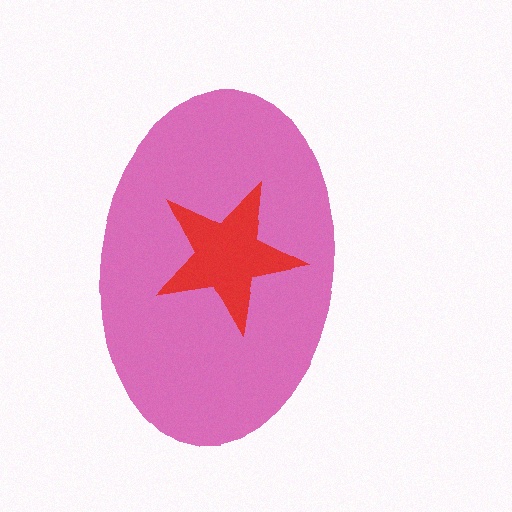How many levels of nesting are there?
2.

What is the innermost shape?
The red star.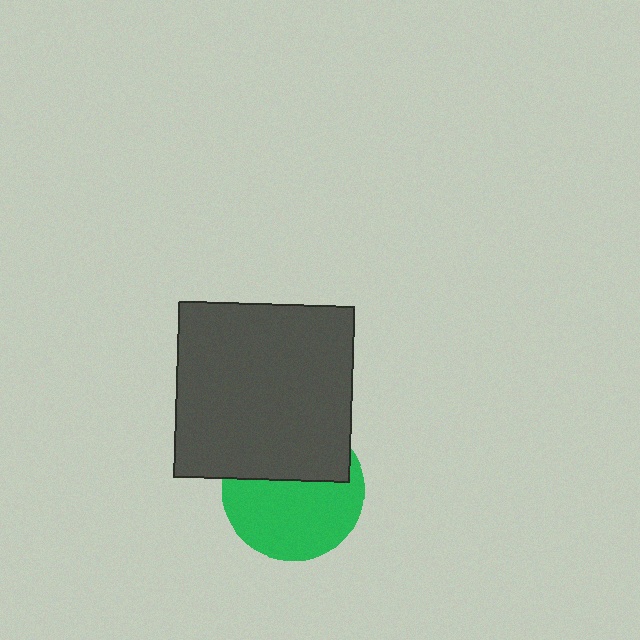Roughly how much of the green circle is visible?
About half of it is visible (roughly 60%).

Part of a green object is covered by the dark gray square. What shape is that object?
It is a circle.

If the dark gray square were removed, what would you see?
You would see the complete green circle.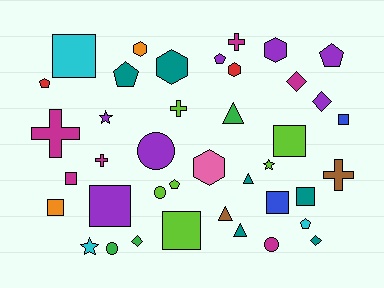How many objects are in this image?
There are 40 objects.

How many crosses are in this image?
There are 5 crosses.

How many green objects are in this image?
There are 3 green objects.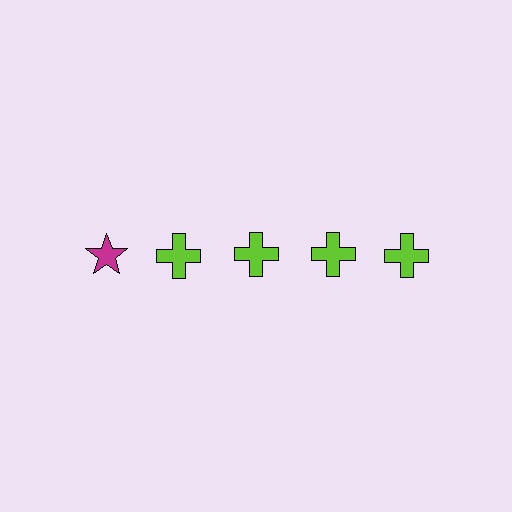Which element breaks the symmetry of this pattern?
The magenta star in the top row, leftmost column breaks the symmetry. All other shapes are lime crosses.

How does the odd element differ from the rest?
It differs in both color (magenta instead of lime) and shape (star instead of cross).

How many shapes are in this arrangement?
There are 5 shapes arranged in a grid pattern.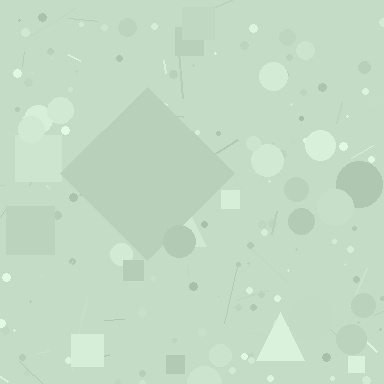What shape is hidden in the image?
A diamond is hidden in the image.